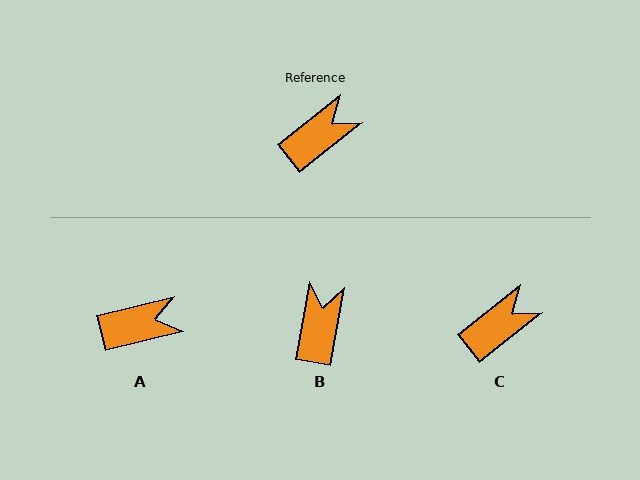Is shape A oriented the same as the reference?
No, it is off by about 25 degrees.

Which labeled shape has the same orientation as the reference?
C.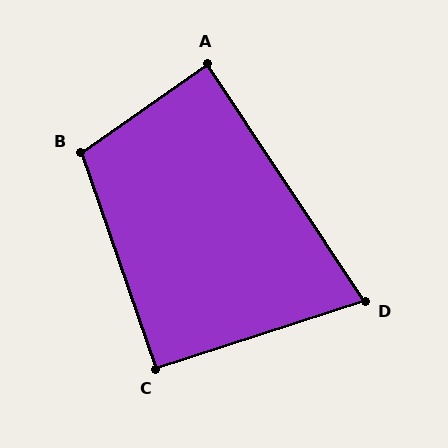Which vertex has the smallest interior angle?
D, at approximately 74 degrees.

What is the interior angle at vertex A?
Approximately 89 degrees (approximately right).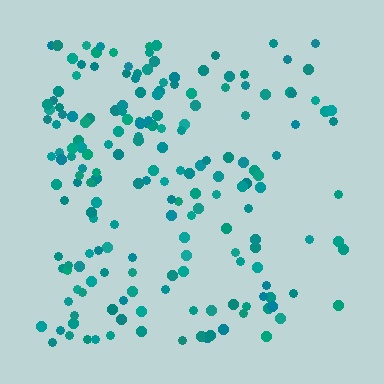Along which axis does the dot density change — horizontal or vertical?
Horizontal.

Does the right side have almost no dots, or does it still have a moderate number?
Still a moderate number, just noticeably fewer than the left.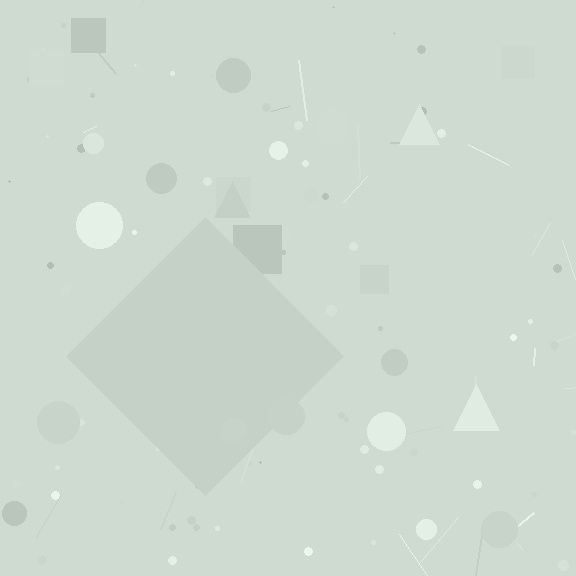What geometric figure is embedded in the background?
A diamond is embedded in the background.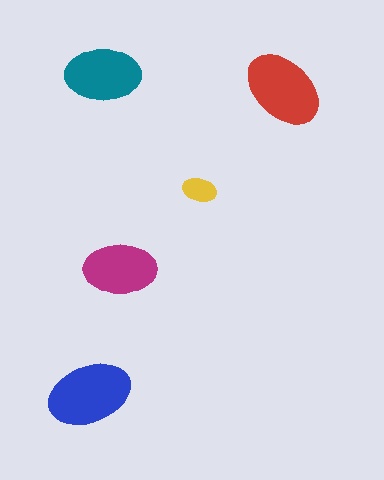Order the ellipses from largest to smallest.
the blue one, the red one, the teal one, the magenta one, the yellow one.